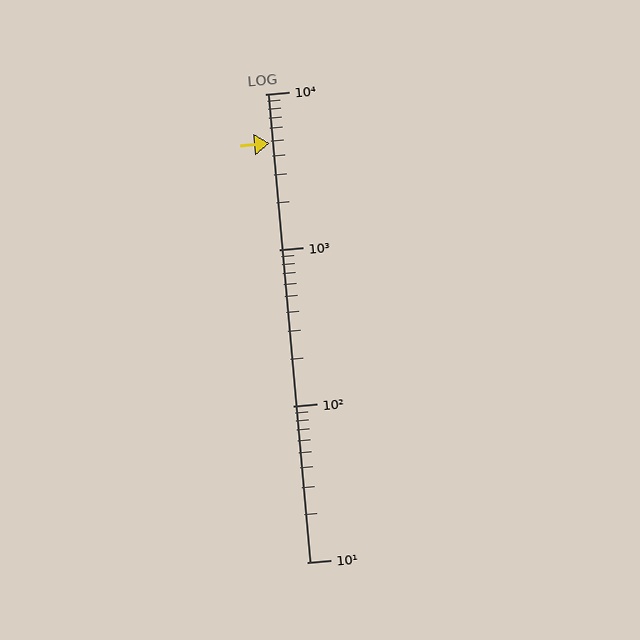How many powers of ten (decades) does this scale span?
The scale spans 3 decades, from 10 to 10000.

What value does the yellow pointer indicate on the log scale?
The pointer indicates approximately 4800.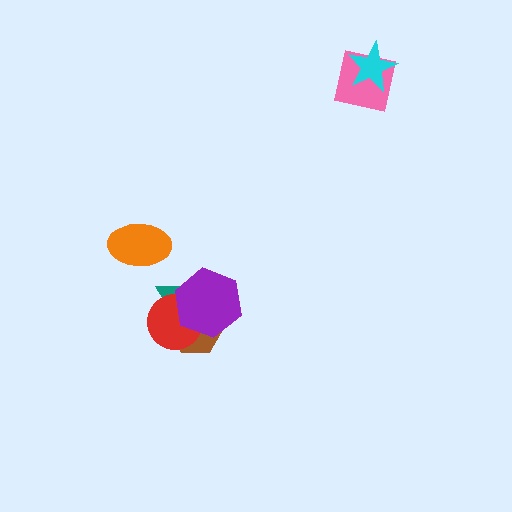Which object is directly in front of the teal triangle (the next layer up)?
The brown hexagon is directly in front of the teal triangle.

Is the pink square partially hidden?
Yes, it is partially covered by another shape.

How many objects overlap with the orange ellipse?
0 objects overlap with the orange ellipse.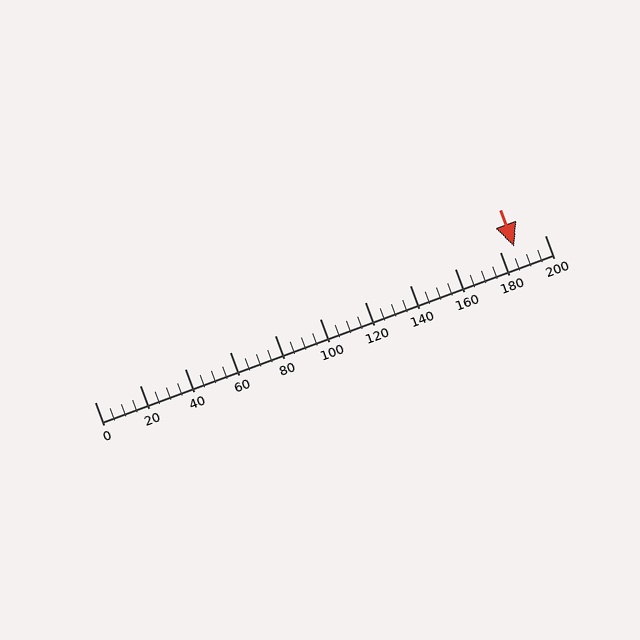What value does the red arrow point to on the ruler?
The red arrow points to approximately 186.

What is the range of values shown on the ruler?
The ruler shows values from 0 to 200.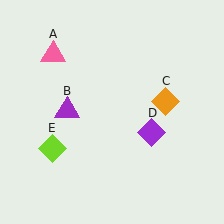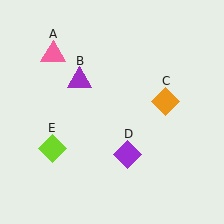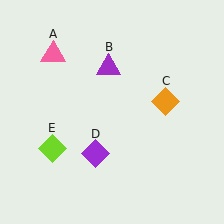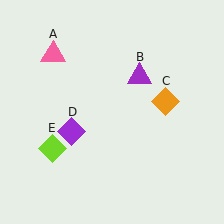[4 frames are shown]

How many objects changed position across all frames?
2 objects changed position: purple triangle (object B), purple diamond (object D).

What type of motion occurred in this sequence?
The purple triangle (object B), purple diamond (object D) rotated clockwise around the center of the scene.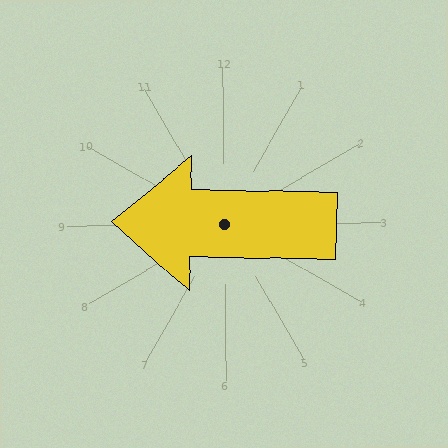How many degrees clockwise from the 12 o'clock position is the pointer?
Approximately 272 degrees.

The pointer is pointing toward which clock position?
Roughly 9 o'clock.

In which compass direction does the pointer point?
West.